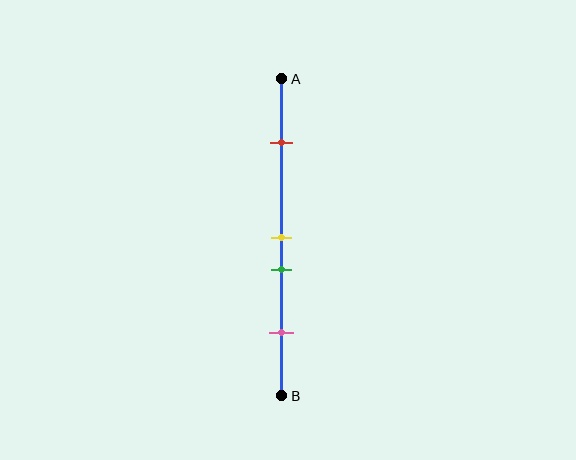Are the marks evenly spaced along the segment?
No, the marks are not evenly spaced.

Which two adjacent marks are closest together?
The yellow and green marks are the closest adjacent pair.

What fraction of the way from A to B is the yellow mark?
The yellow mark is approximately 50% (0.5) of the way from A to B.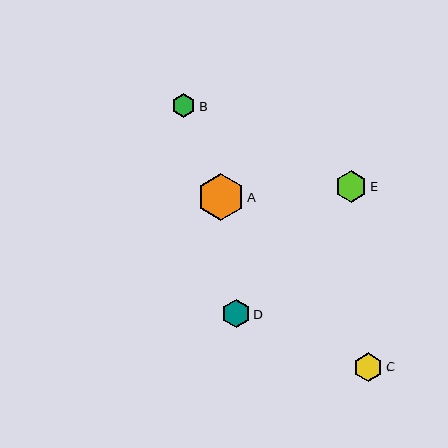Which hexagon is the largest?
Hexagon A is the largest with a size of approximately 47 pixels.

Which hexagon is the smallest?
Hexagon B is the smallest with a size of approximately 24 pixels.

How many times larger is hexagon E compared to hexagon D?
Hexagon E is approximately 1.1 times the size of hexagon D.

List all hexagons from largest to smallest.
From largest to smallest: A, E, C, D, B.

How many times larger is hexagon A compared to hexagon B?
Hexagon A is approximately 2.0 times the size of hexagon B.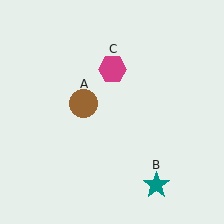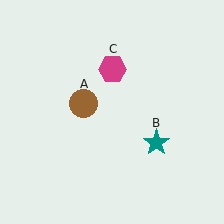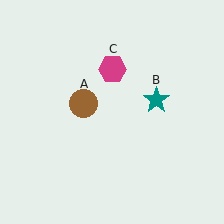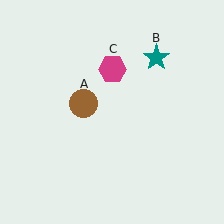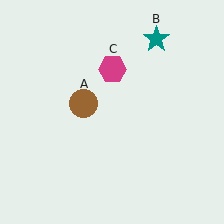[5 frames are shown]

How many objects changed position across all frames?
1 object changed position: teal star (object B).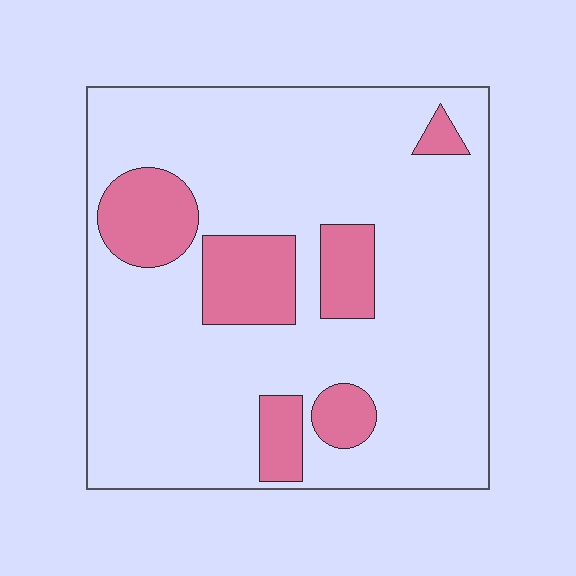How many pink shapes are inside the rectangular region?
6.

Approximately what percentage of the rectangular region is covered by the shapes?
Approximately 20%.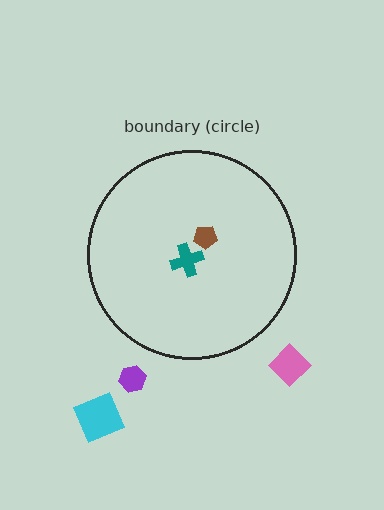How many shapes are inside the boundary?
2 inside, 3 outside.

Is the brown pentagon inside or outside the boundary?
Inside.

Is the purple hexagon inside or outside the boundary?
Outside.